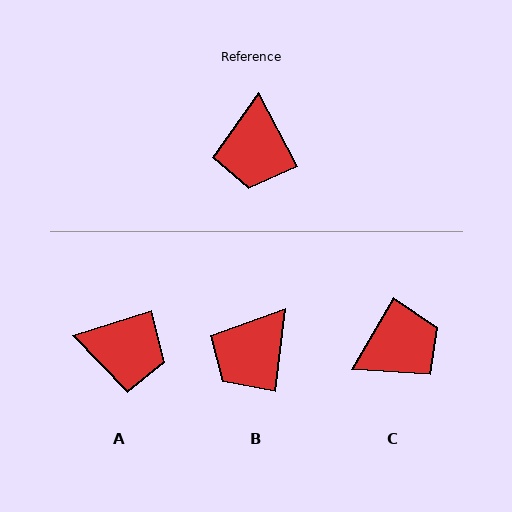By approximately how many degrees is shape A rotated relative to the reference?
Approximately 80 degrees counter-clockwise.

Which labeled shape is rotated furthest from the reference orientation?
C, about 122 degrees away.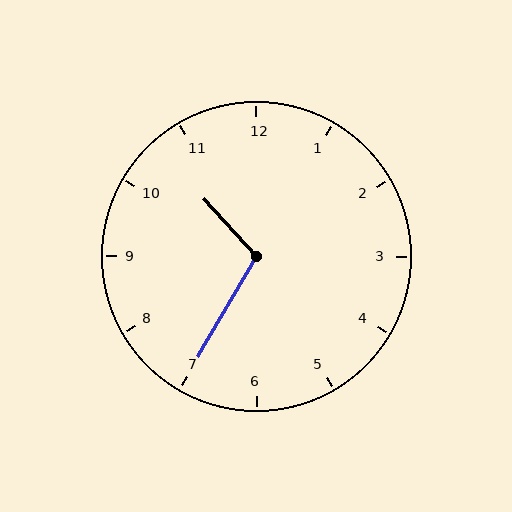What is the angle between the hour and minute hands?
Approximately 108 degrees.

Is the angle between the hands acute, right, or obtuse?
It is obtuse.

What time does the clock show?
10:35.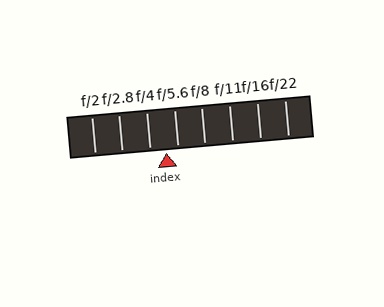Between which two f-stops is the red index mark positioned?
The index mark is between f/4 and f/5.6.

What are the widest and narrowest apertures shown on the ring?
The widest aperture shown is f/2 and the narrowest is f/22.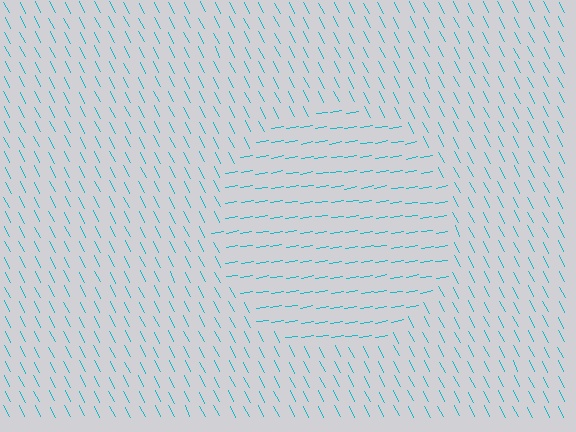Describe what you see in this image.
The image is filled with small cyan line segments. A circle region in the image has lines oriented differently from the surrounding lines, creating a visible texture boundary.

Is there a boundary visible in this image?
Yes, there is a texture boundary formed by a change in line orientation.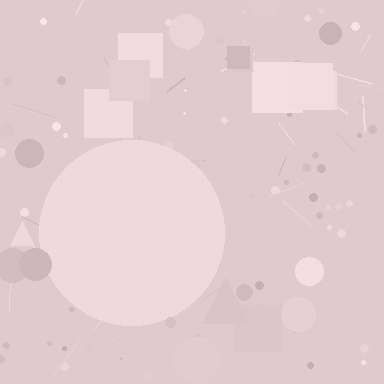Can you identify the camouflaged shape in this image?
The camouflaged shape is a circle.